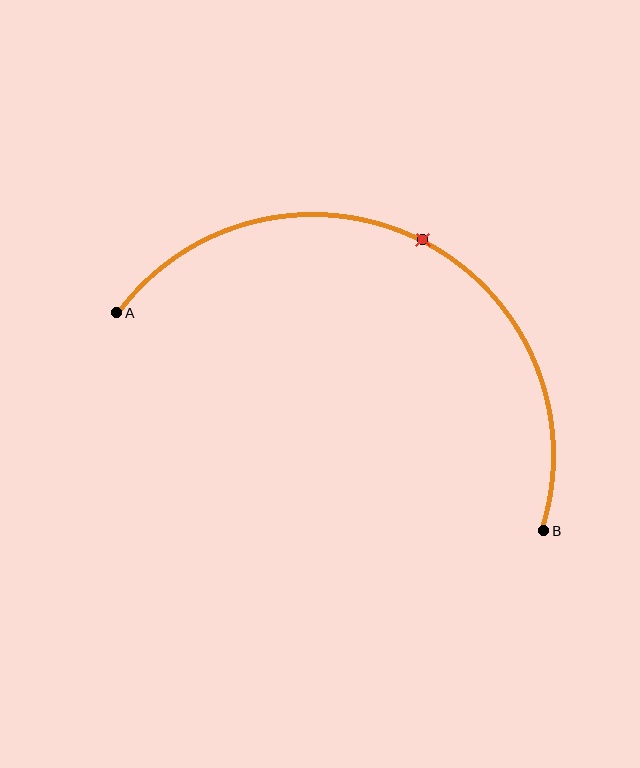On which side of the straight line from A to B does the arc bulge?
The arc bulges above the straight line connecting A and B.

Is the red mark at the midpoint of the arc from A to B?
Yes. The red mark lies on the arc at equal arc-length from both A and B — it is the arc midpoint.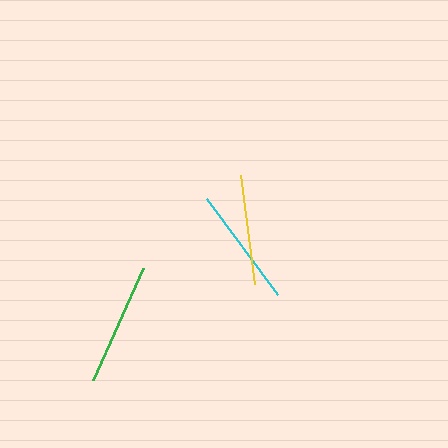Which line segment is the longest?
The green line is the longest at approximately 123 pixels.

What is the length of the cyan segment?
The cyan segment is approximately 120 pixels long.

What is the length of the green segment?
The green segment is approximately 123 pixels long.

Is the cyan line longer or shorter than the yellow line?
The cyan line is longer than the yellow line.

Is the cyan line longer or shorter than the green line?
The green line is longer than the cyan line.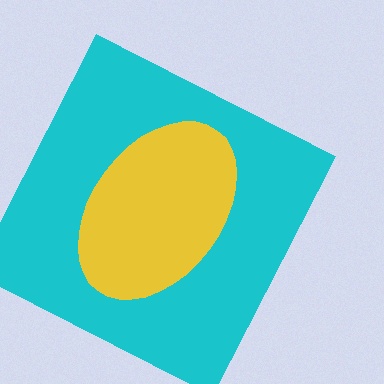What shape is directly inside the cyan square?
The yellow ellipse.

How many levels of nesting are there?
2.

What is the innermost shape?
The yellow ellipse.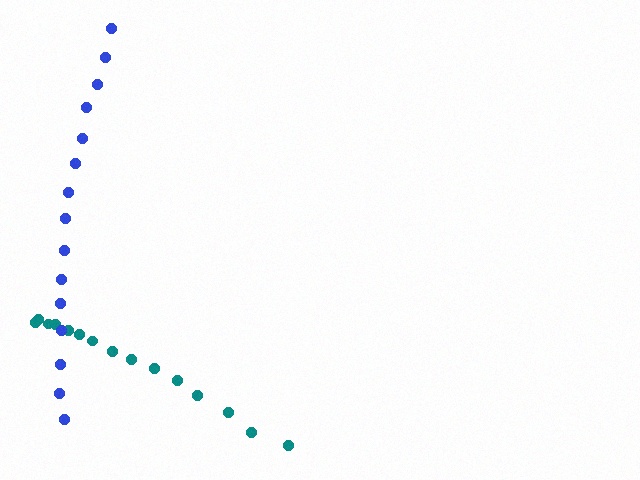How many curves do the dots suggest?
There are 2 distinct paths.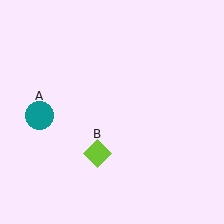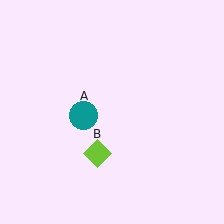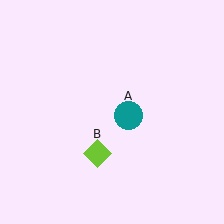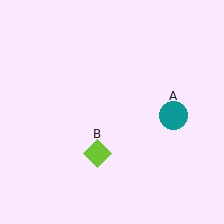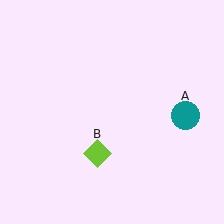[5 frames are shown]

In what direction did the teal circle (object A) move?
The teal circle (object A) moved right.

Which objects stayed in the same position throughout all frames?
Lime diamond (object B) remained stationary.